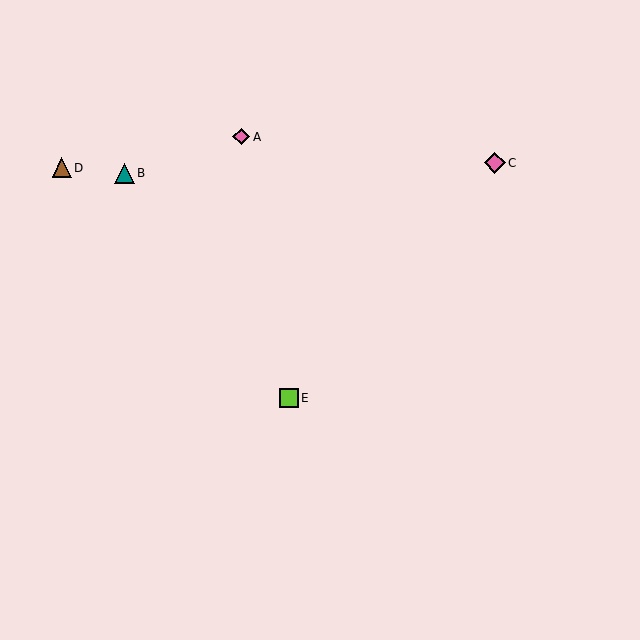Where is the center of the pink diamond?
The center of the pink diamond is at (241, 137).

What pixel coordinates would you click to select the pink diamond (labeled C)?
Click at (495, 163) to select the pink diamond C.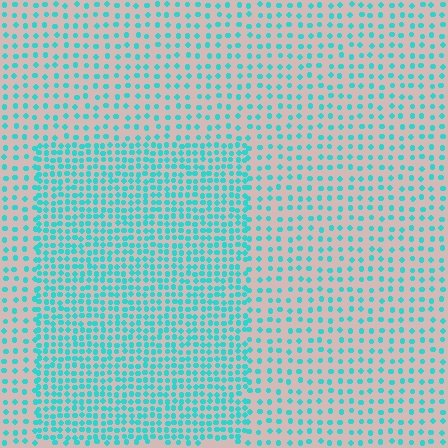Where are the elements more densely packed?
The elements are more densely packed inside the rectangle boundary.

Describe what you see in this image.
The image contains small cyan elements arranged at two different densities. A rectangle-shaped region is visible where the elements are more densely packed than the surrounding area.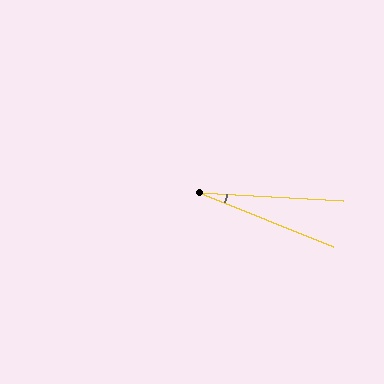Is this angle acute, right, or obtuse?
It is acute.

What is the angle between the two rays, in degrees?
Approximately 19 degrees.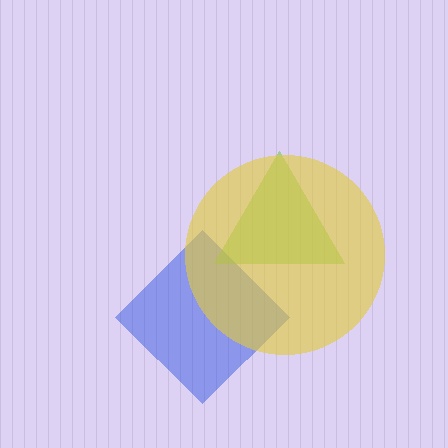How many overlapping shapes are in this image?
There are 3 overlapping shapes in the image.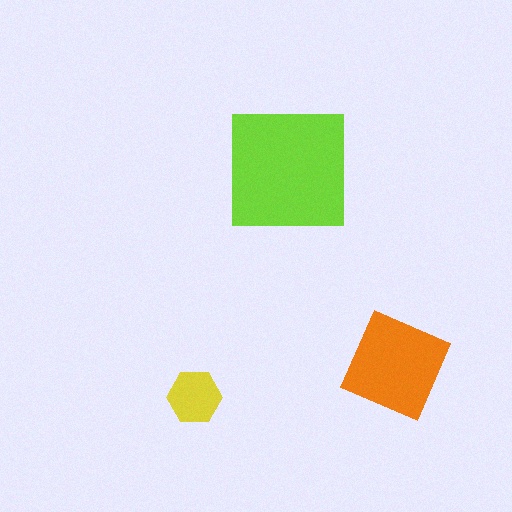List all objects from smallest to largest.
The yellow hexagon, the orange diamond, the lime square.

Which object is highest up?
The lime square is topmost.